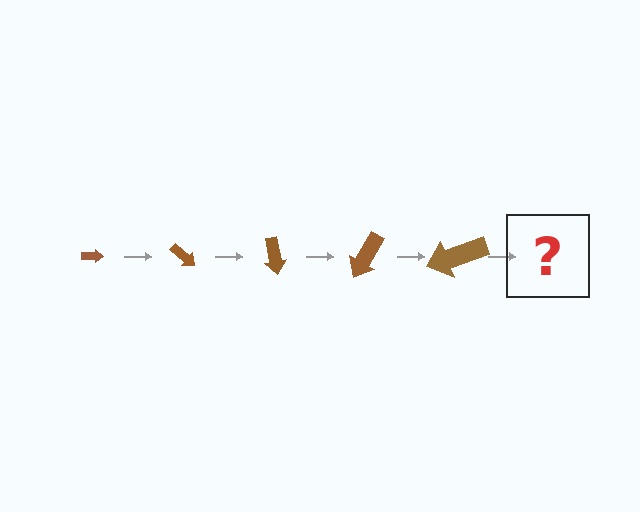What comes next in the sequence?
The next element should be an arrow, larger than the previous one and rotated 200 degrees from the start.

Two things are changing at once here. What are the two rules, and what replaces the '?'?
The two rules are that the arrow grows larger each step and it rotates 40 degrees each step. The '?' should be an arrow, larger than the previous one and rotated 200 degrees from the start.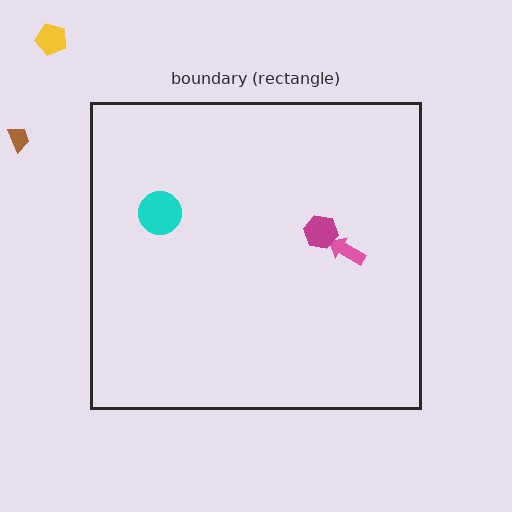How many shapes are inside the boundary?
3 inside, 2 outside.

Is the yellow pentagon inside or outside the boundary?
Outside.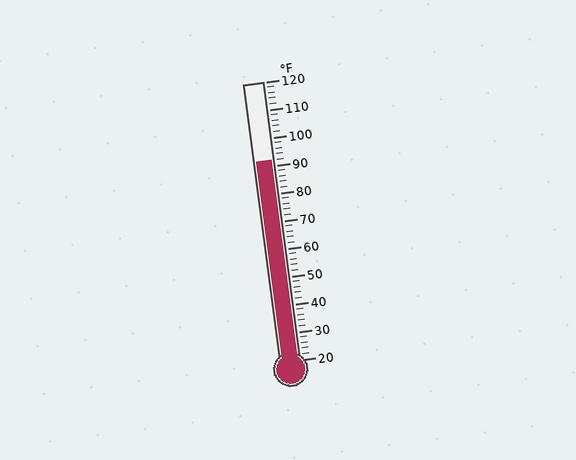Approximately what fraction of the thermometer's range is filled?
The thermometer is filled to approximately 70% of its range.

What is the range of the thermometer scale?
The thermometer scale ranges from 20°F to 120°F.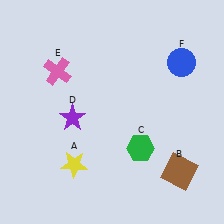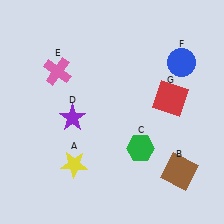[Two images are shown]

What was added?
A red square (G) was added in Image 2.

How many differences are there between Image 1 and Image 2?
There is 1 difference between the two images.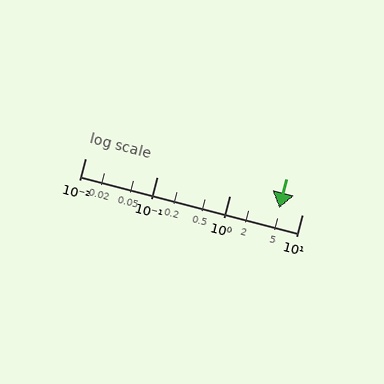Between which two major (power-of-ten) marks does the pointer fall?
The pointer is between 1 and 10.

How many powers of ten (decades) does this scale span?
The scale spans 3 decades, from 0.01 to 10.